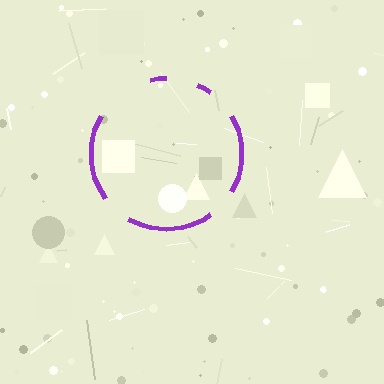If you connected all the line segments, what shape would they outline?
They would outline a circle.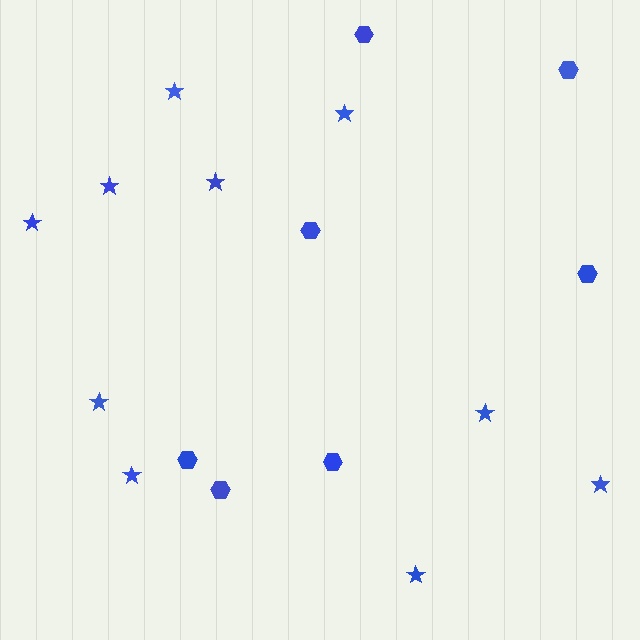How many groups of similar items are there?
There are 2 groups: one group of stars (10) and one group of hexagons (7).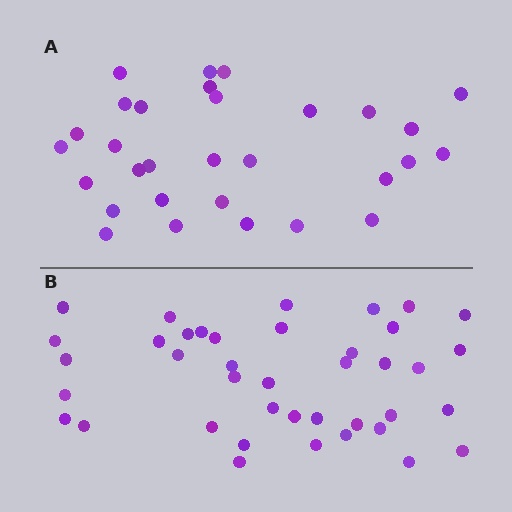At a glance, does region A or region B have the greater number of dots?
Region B (the bottom region) has more dots.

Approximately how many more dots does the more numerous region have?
Region B has roughly 10 or so more dots than region A.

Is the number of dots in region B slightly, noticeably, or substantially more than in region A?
Region B has noticeably more, but not dramatically so. The ratio is roughly 1.3 to 1.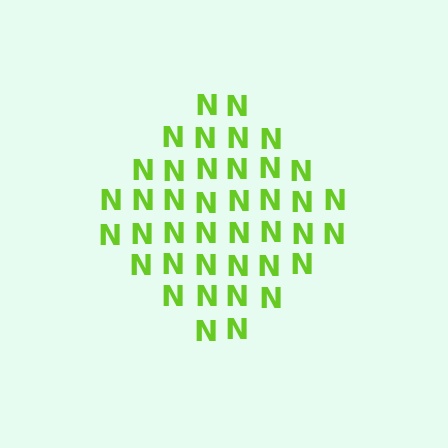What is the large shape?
The large shape is a diamond.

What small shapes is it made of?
It is made of small letter N's.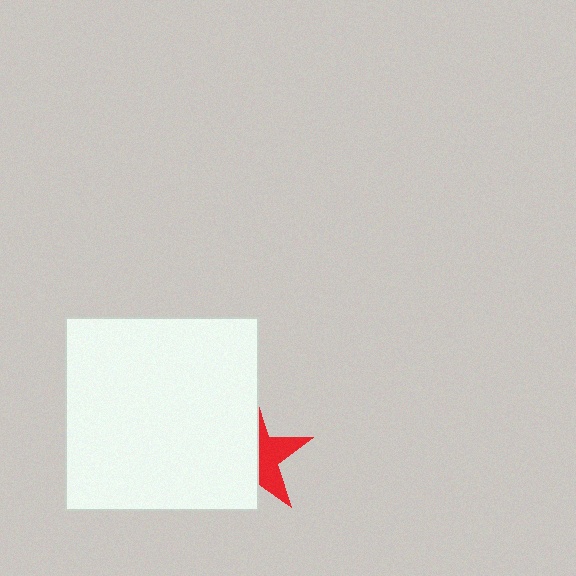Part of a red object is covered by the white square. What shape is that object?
It is a star.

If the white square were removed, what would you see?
You would see the complete red star.